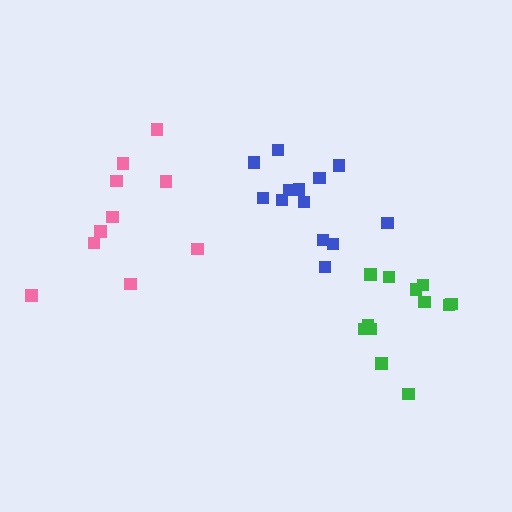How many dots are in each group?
Group 1: 13 dots, Group 2: 10 dots, Group 3: 12 dots (35 total).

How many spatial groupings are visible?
There are 3 spatial groupings.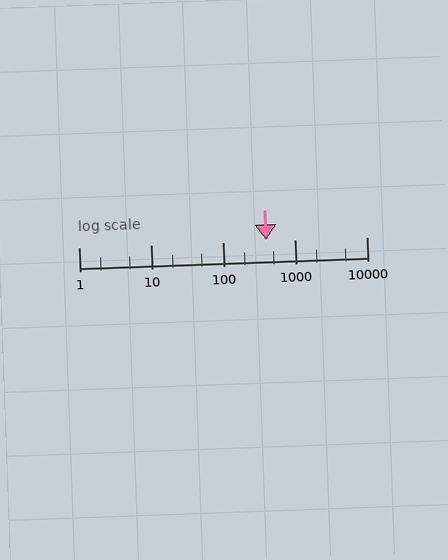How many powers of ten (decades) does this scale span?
The scale spans 4 decades, from 1 to 10000.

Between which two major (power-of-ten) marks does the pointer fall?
The pointer is between 100 and 1000.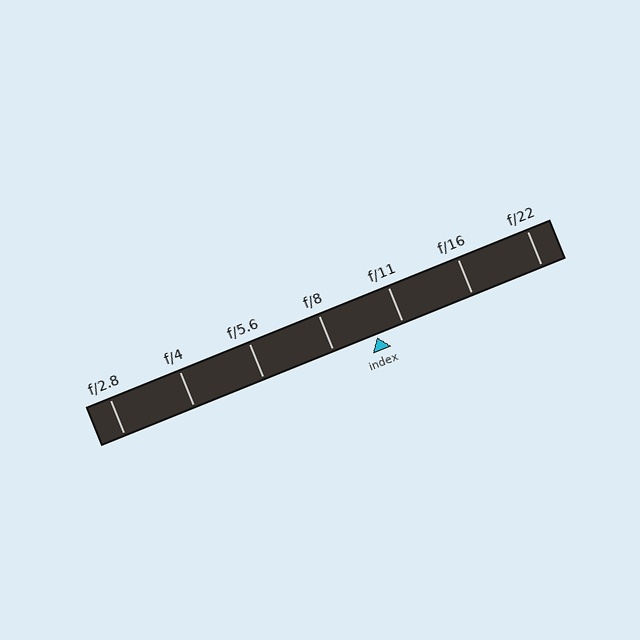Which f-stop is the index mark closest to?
The index mark is closest to f/11.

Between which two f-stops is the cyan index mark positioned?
The index mark is between f/8 and f/11.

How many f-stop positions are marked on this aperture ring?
There are 7 f-stop positions marked.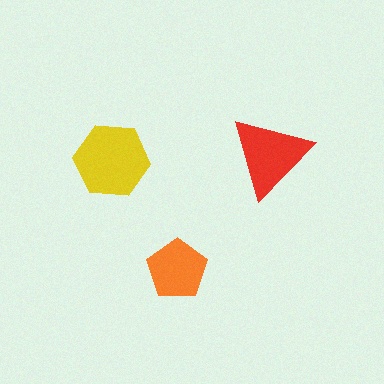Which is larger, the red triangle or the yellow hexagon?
The yellow hexagon.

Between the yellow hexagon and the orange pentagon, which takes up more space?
The yellow hexagon.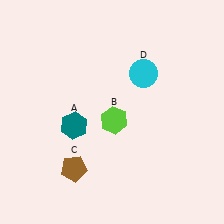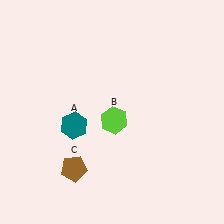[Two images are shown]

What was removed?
The cyan circle (D) was removed in Image 2.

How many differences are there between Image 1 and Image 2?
There is 1 difference between the two images.